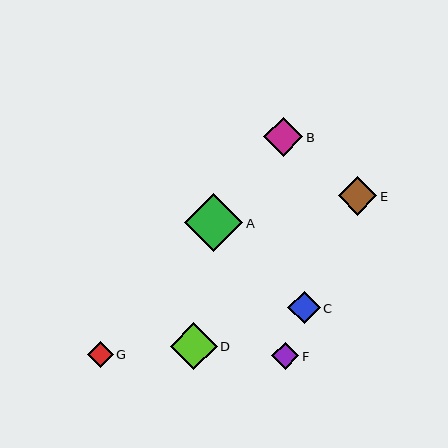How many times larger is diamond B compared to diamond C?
Diamond B is approximately 1.2 times the size of diamond C.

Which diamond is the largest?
Diamond A is the largest with a size of approximately 58 pixels.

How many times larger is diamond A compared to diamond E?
Diamond A is approximately 1.5 times the size of diamond E.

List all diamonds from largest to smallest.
From largest to smallest: A, D, B, E, C, F, G.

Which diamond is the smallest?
Diamond G is the smallest with a size of approximately 26 pixels.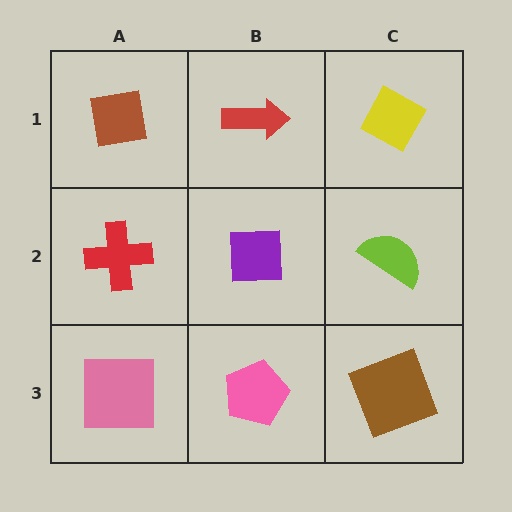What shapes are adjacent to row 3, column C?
A lime semicircle (row 2, column C), a pink pentagon (row 3, column B).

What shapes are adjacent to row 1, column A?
A red cross (row 2, column A), a red arrow (row 1, column B).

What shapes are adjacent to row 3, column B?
A purple square (row 2, column B), a pink square (row 3, column A), a brown square (row 3, column C).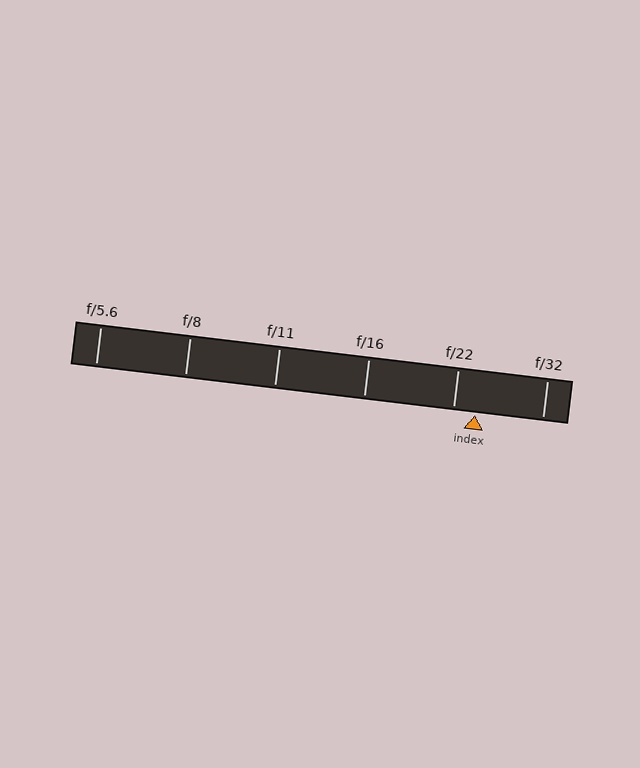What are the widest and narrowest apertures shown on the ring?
The widest aperture shown is f/5.6 and the narrowest is f/32.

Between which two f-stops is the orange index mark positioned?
The index mark is between f/22 and f/32.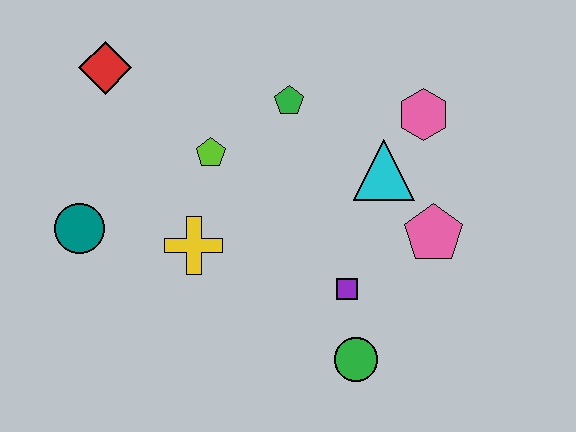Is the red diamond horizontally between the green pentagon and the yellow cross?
No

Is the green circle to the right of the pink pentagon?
No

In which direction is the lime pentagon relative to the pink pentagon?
The lime pentagon is to the left of the pink pentagon.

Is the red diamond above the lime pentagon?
Yes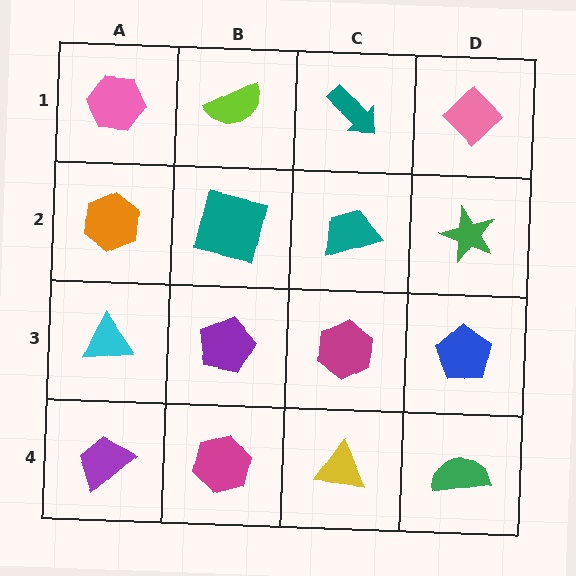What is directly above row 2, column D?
A pink diamond.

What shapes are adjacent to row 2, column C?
A teal arrow (row 1, column C), a magenta hexagon (row 3, column C), a teal square (row 2, column B), a green star (row 2, column D).